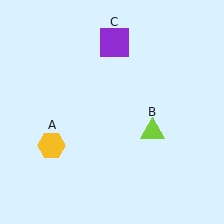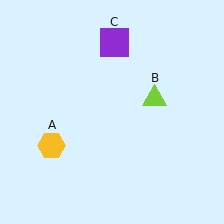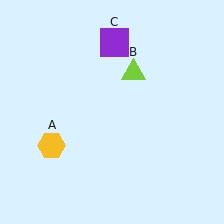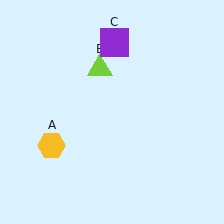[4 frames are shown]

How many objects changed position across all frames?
1 object changed position: lime triangle (object B).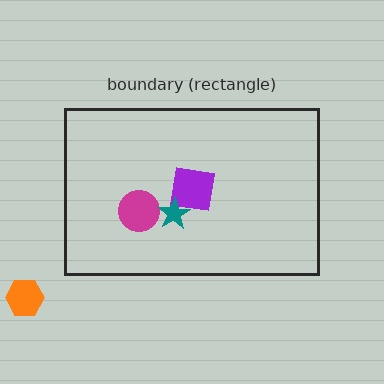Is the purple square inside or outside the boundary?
Inside.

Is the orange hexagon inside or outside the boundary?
Outside.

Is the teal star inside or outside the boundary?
Inside.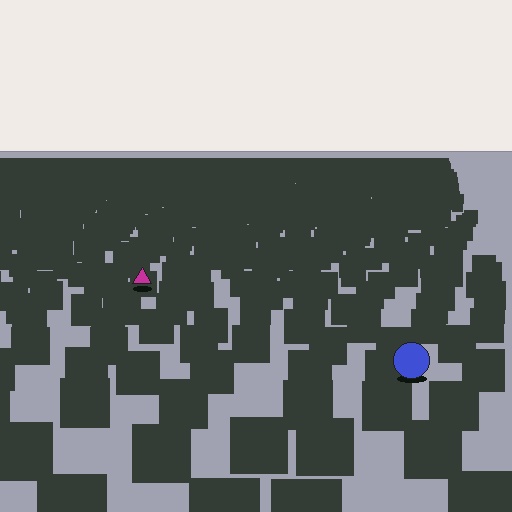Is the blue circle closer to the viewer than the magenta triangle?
Yes. The blue circle is closer — you can tell from the texture gradient: the ground texture is coarser near it.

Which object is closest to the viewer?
The blue circle is closest. The texture marks near it are larger and more spread out.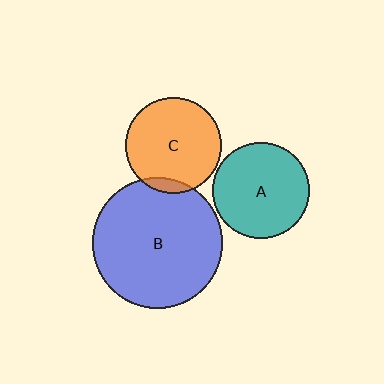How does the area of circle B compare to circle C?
Approximately 1.9 times.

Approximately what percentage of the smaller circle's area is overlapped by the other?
Approximately 5%.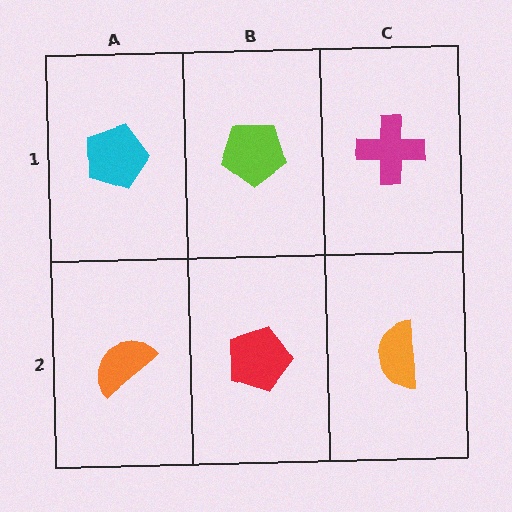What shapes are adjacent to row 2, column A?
A cyan pentagon (row 1, column A), a red pentagon (row 2, column B).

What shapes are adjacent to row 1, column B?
A red pentagon (row 2, column B), a cyan pentagon (row 1, column A), a magenta cross (row 1, column C).